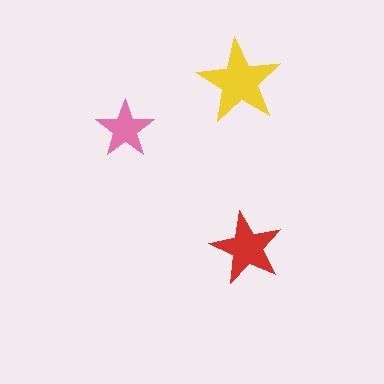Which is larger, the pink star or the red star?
The red one.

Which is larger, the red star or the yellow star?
The yellow one.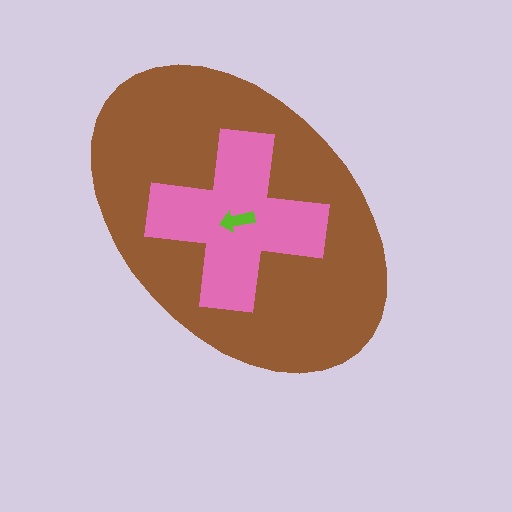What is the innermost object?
The lime arrow.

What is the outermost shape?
The brown ellipse.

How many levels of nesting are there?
3.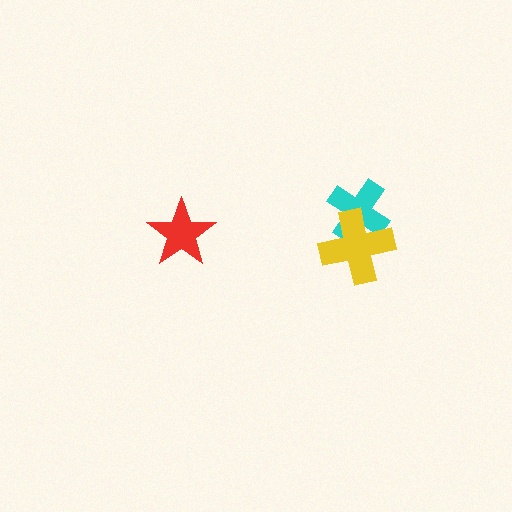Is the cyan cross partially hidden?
Yes, it is partially covered by another shape.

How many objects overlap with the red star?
0 objects overlap with the red star.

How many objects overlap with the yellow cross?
1 object overlaps with the yellow cross.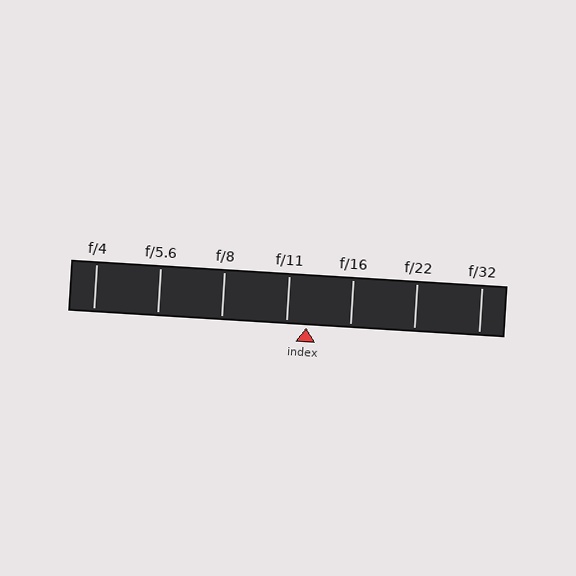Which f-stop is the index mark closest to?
The index mark is closest to f/11.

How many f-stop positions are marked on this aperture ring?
There are 7 f-stop positions marked.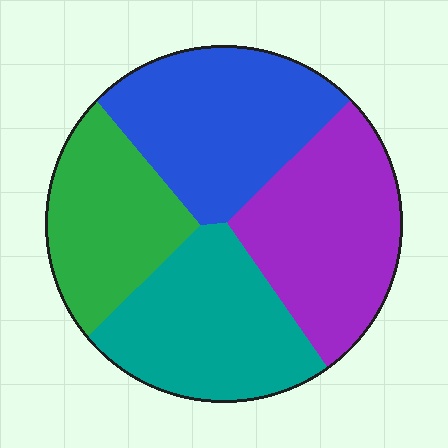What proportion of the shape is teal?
Teal covers about 25% of the shape.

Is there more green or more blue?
Blue.